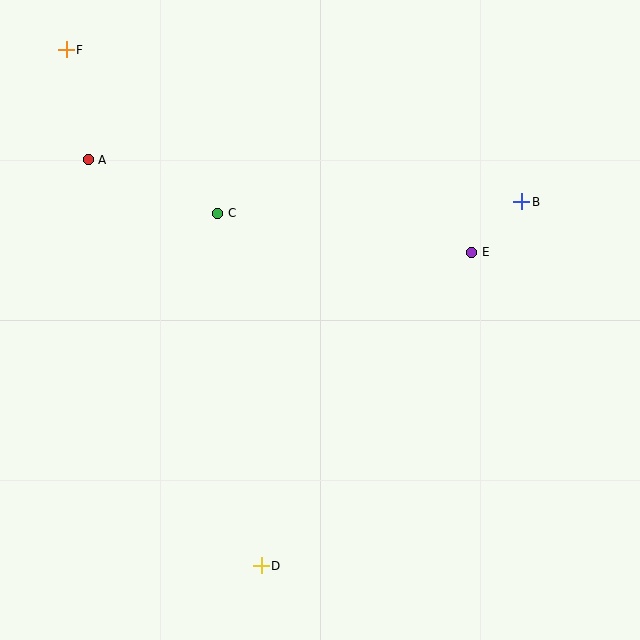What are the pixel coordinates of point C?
Point C is at (218, 213).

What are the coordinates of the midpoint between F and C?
The midpoint between F and C is at (142, 131).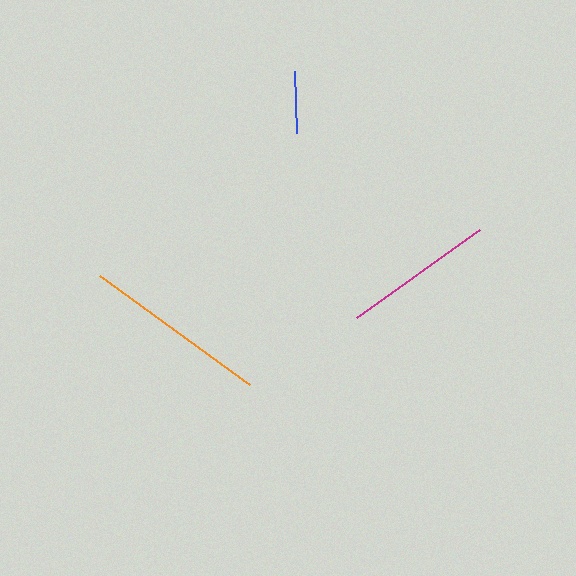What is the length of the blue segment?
The blue segment is approximately 62 pixels long.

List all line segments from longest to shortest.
From longest to shortest: orange, magenta, blue.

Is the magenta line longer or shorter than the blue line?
The magenta line is longer than the blue line.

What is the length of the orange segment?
The orange segment is approximately 185 pixels long.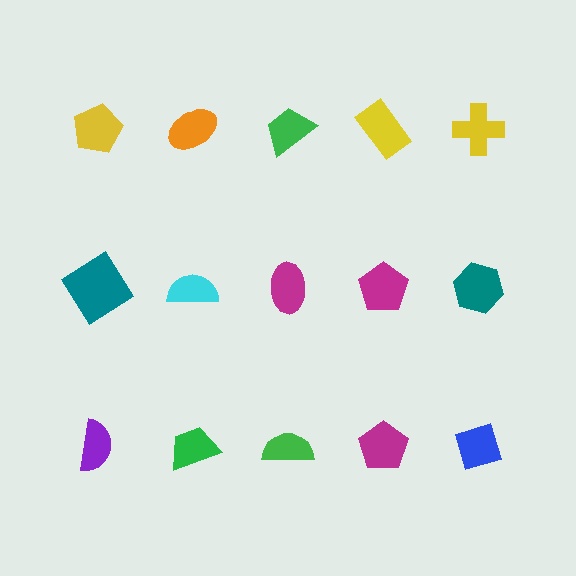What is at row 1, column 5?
A yellow cross.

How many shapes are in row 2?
5 shapes.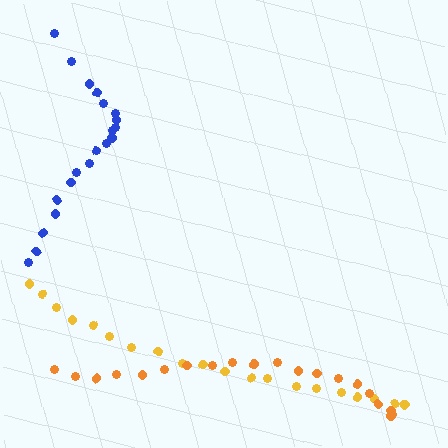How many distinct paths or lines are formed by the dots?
There are 3 distinct paths.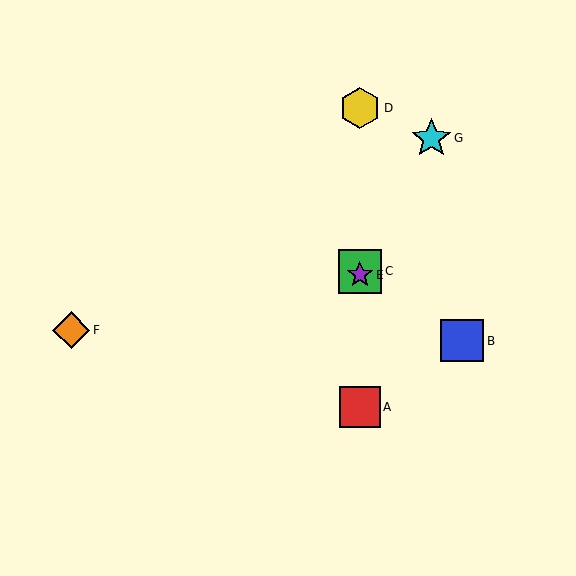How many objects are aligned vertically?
4 objects (A, C, D, E) are aligned vertically.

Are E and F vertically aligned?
No, E is at x≈360 and F is at x≈71.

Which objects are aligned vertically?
Objects A, C, D, E are aligned vertically.